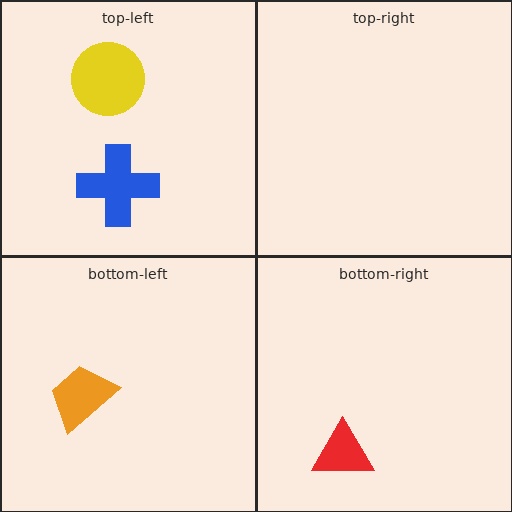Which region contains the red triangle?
The bottom-right region.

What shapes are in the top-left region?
The yellow circle, the blue cross.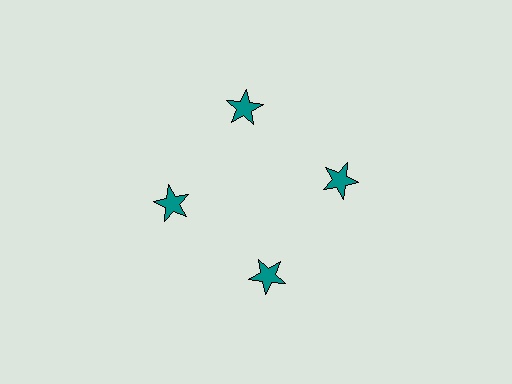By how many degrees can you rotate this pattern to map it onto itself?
The pattern maps onto itself every 90 degrees of rotation.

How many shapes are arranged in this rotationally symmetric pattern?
There are 4 shapes, arranged in 4 groups of 1.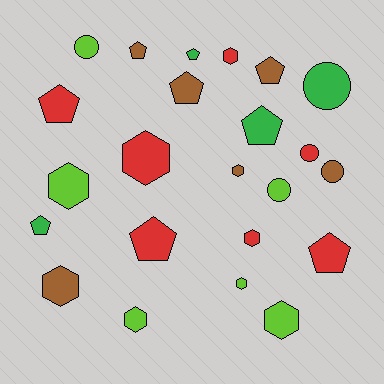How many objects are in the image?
There are 23 objects.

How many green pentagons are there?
There are 3 green pentagons.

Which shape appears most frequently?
Pentagon, with 9 objects.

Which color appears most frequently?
Red, with 7 objects.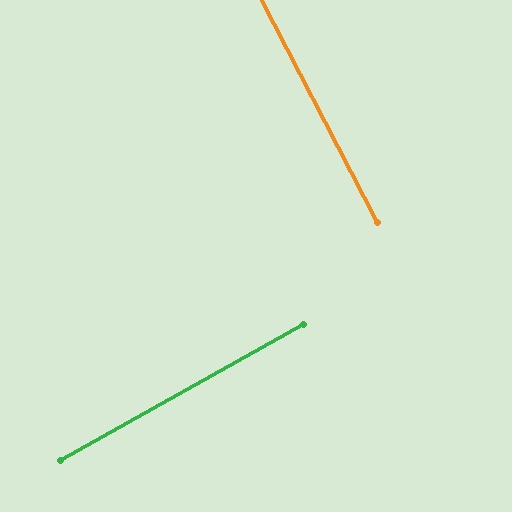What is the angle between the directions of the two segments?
Approximately 88 degrees.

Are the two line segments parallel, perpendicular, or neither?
Perpendicular — they meet at approximately 88°.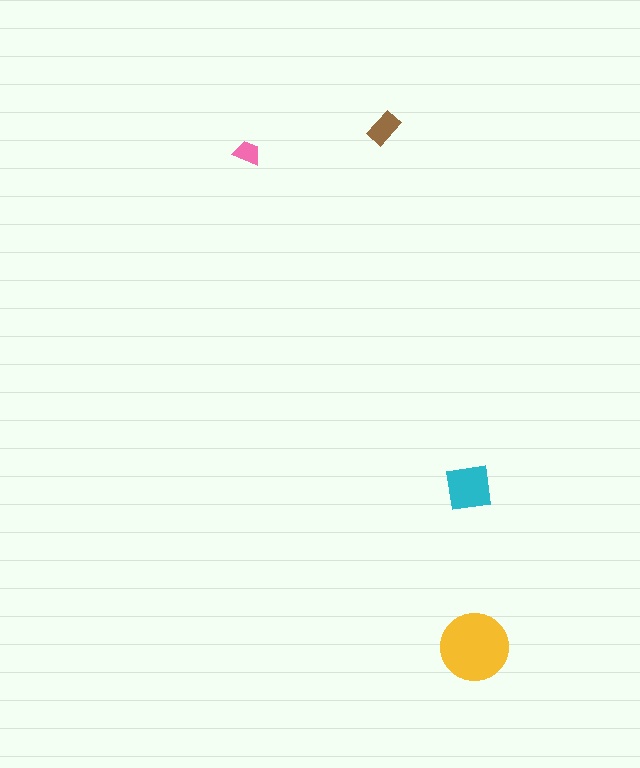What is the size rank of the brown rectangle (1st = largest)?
3rd.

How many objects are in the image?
There are 4 objects in the image.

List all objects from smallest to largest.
The pink trapezoid, the brown rectangle, the cyan square, the yellow circle.